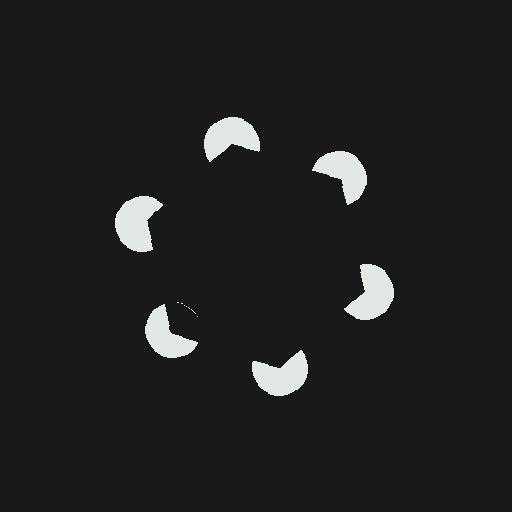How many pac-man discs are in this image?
There are 6 — one at each vertex of the illusory hexagon.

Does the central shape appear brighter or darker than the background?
It typically appears slightly darker than the background, even though no actual brightness change is drawn.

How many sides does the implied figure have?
6 sides.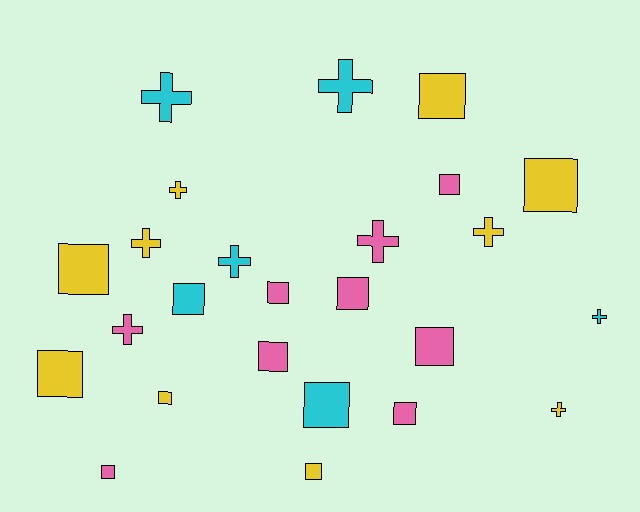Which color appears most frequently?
Yellow, with 10 objects.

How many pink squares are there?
There are 7 pink squares.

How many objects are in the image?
There are 25 objects.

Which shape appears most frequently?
Square, with 15 objects.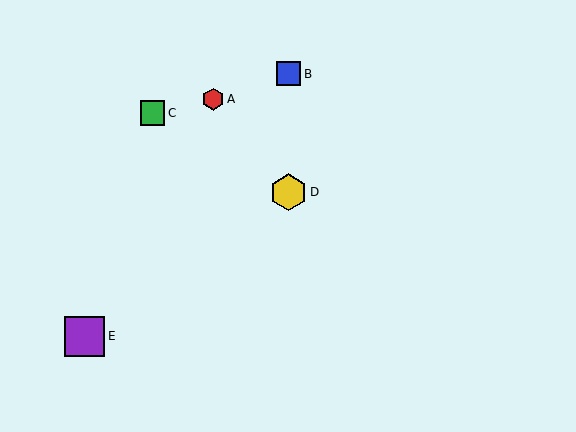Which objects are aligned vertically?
Objects B, D are aligned vertically.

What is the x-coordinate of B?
Object B is at x≈289.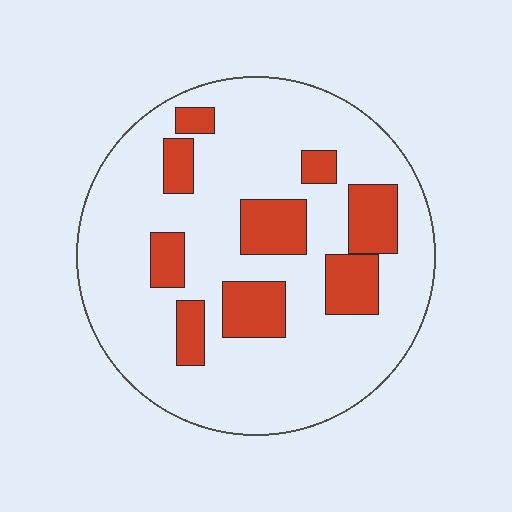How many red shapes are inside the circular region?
9.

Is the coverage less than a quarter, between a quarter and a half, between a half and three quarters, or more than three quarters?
Less than a quarter.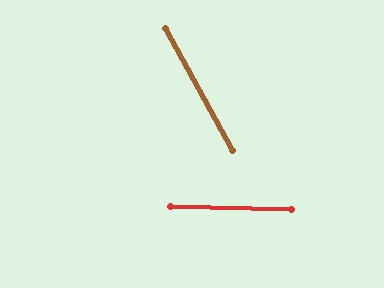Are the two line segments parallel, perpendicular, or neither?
Neither parallel nor perpendicular — they differ by about 60°.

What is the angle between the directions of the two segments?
Approximately 60 degrees.